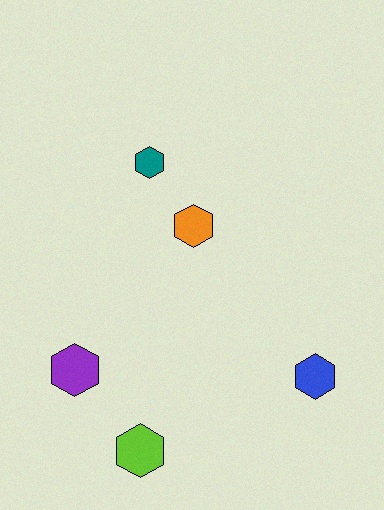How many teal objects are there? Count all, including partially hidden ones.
There is 1 teal object.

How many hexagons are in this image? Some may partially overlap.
There are 5 hexagons.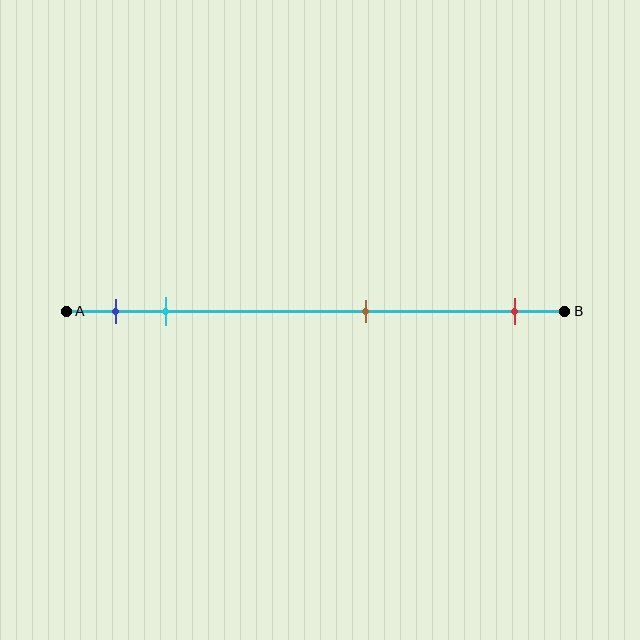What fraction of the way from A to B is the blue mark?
The blue mark is approximately 10% (0.1) of the way from A to B.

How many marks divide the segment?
There are 4 marks dividing the segment.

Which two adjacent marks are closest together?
The blue and cyan marks are the closest adjacent pair.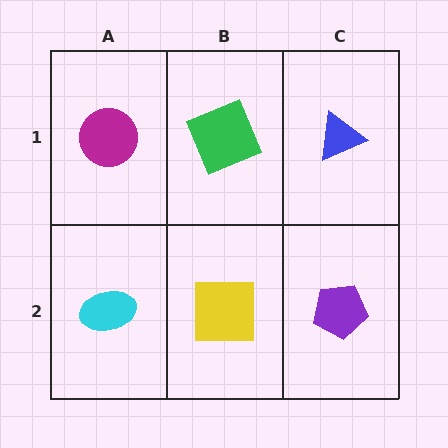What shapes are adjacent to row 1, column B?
A yellow square (row 2, column B), a magenta circle (row 1, column A), a blue triangle (row 1, column C).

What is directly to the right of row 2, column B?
A purple pentagon.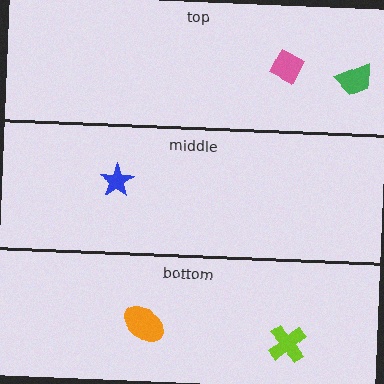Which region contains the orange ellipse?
The bottom region.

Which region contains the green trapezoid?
The top region.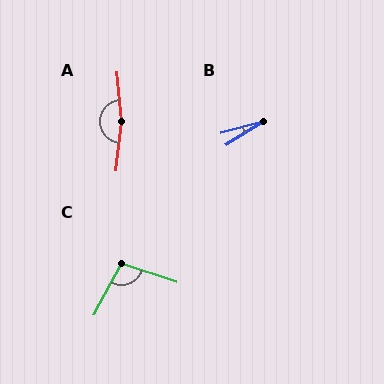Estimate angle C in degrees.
Approximately 100 degrees.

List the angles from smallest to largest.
B (17°), C (100°), A (169°).